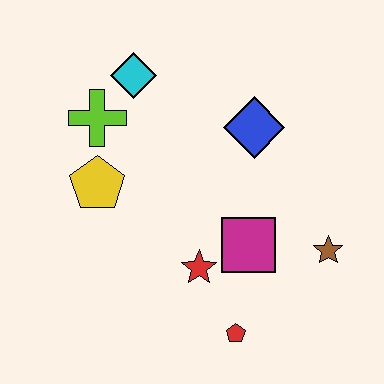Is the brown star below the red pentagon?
No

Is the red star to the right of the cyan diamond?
Yes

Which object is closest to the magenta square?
The red star is closest to the magenta square.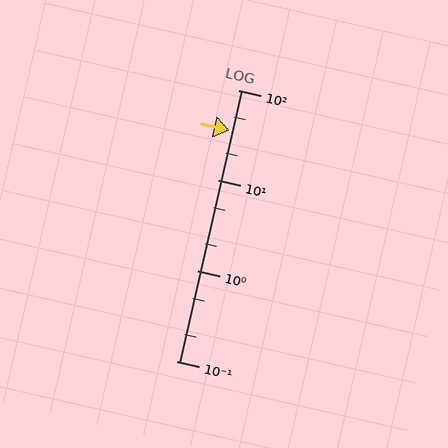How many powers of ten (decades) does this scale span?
The scale spans 3 decades, from 0.1 to 100.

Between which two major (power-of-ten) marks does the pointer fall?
The pointer is between 10 and 100.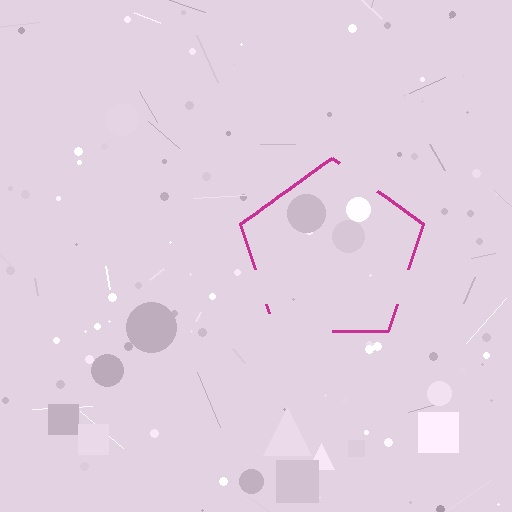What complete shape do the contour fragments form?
The contour fragments form a pentagon.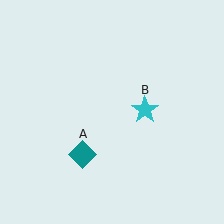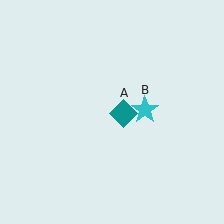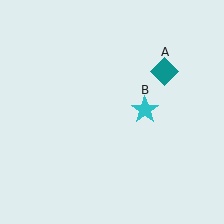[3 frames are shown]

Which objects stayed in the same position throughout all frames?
Cyan star (object B) remained stationary.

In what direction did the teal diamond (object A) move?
The teal diamond (object A) moved up and to the right.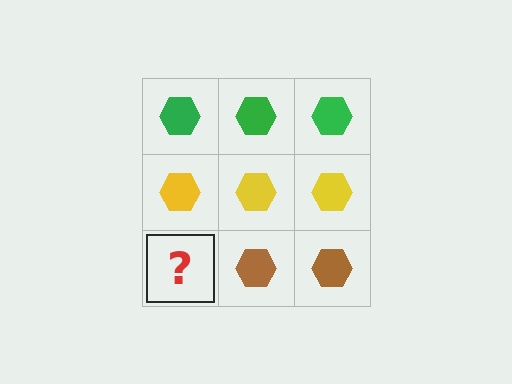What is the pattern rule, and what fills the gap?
The rule is that each row has a consistent color. The gap should be filled with a brown hexagon.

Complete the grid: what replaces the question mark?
The question mark should be replaced with a brown hexagon.